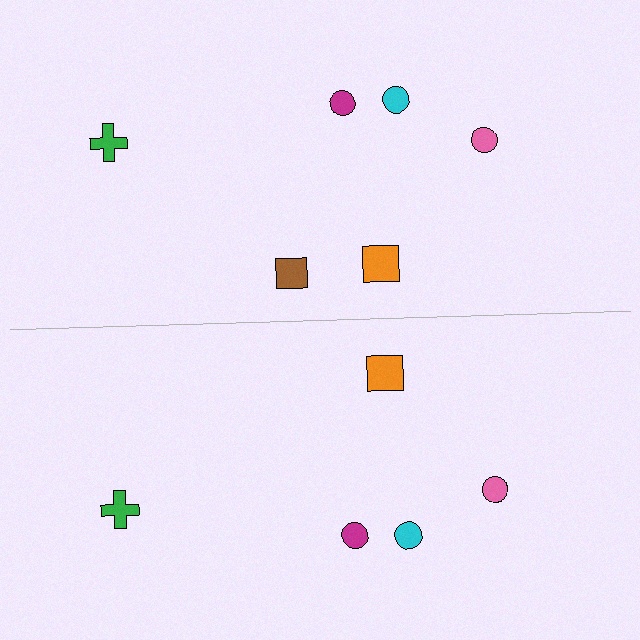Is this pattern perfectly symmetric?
No, the pattern is not perfectly symmetric. A brown square is missing from the bottom side.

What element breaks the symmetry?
A brown square is missing from the bottom side.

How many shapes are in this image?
There are 11 shapes in this image.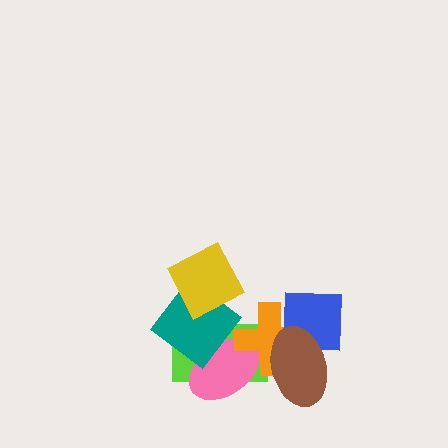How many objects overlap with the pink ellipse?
3 objects overlap with the pink ellipse.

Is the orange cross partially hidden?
Yes, it is partially covered by another shape.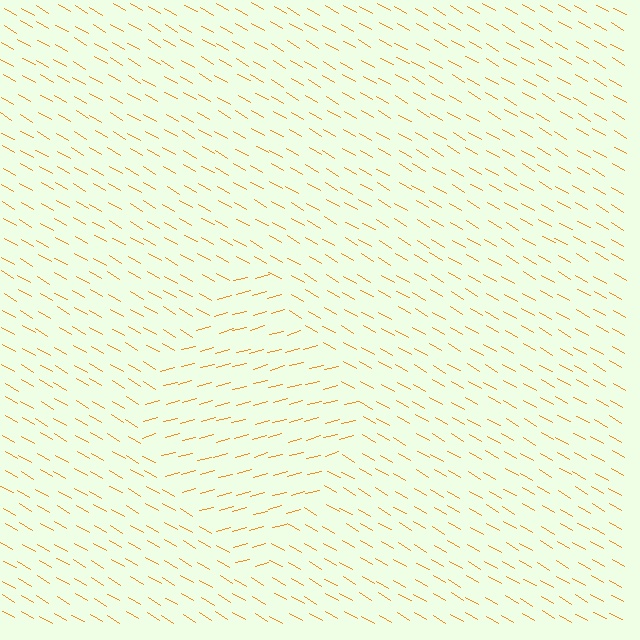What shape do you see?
I see a diamond.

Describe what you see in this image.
The image is filled with small orange line segments. A diamond region in the image has lines oriented differently from the surrounding lines, creating a visible texture boundary.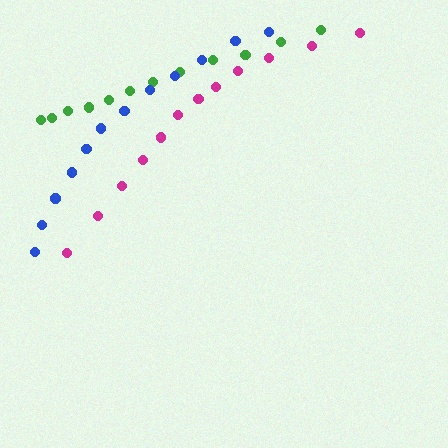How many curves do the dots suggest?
There are 3 distinct paths.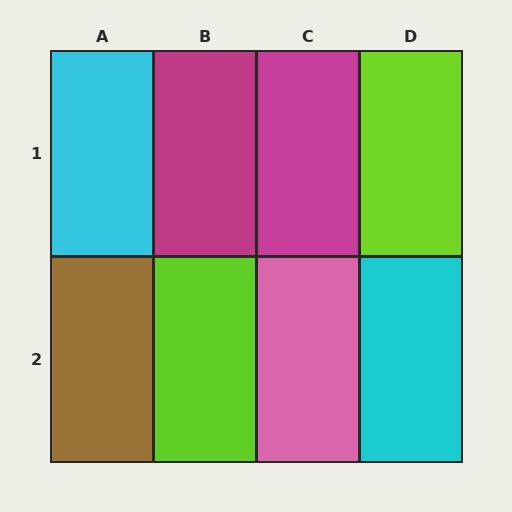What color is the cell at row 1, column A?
Cyan.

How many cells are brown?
1 cell is brown.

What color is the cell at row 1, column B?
Magenta.